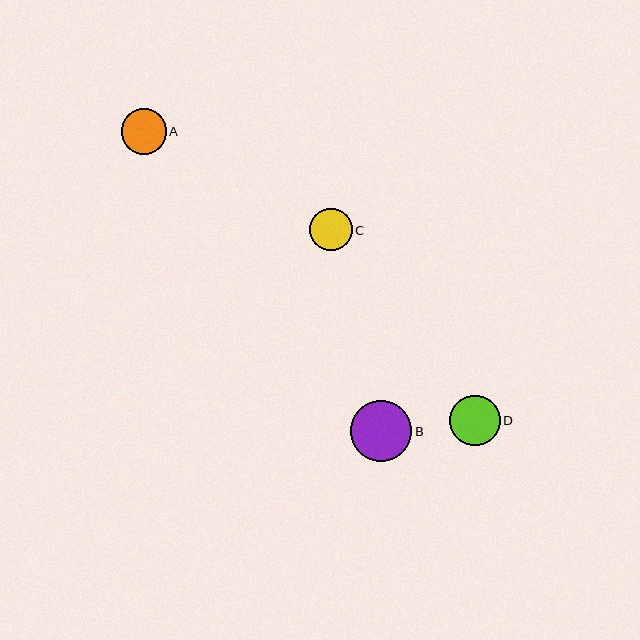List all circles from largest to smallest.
From largest to smallest: B, D, A, C.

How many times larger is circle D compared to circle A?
Circle D is approximately 1.1 times the size of circle A.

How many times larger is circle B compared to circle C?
Circle B is approximately 1.4 times the size of circle C.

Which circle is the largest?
Circle B is the largest with a size of approximately 61 pixels.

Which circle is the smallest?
Circle C is the smallest with a size of approximately 42 pixels.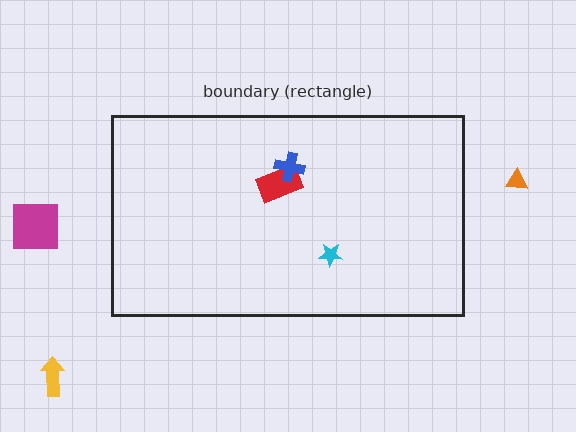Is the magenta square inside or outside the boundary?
Outside.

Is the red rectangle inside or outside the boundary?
Inside.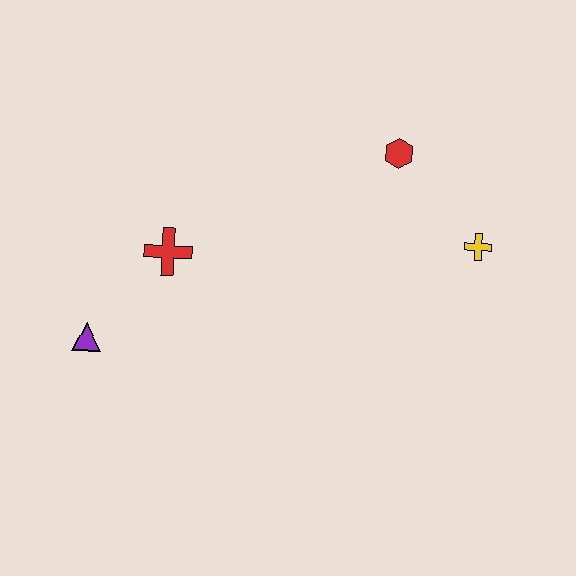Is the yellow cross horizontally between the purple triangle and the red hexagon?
No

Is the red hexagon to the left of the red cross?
No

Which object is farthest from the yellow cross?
The purple triangle is farthest from the yellow cross.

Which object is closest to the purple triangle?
The red cross is closest to the purple triangle.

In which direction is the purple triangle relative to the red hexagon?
The purple triangle is to the left of the red hexagon.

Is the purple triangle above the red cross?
No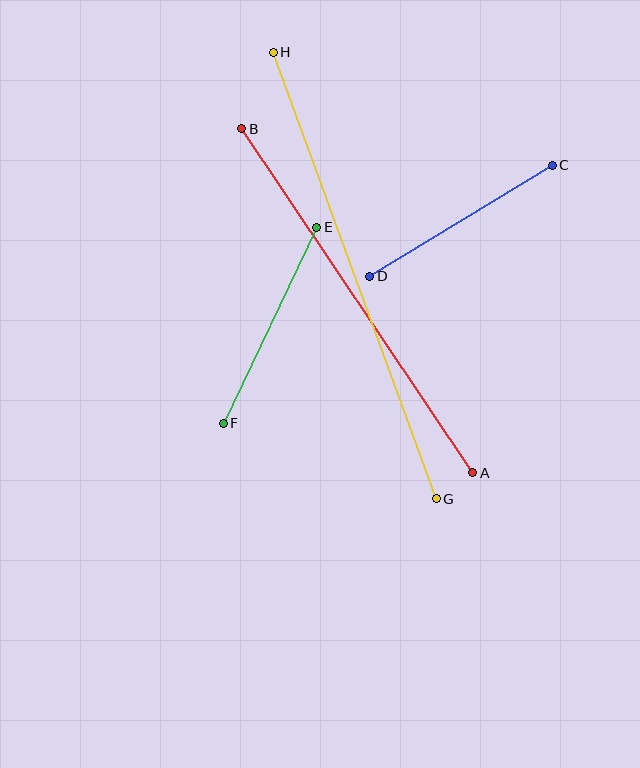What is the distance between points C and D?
The distance is approximately 213 pixels.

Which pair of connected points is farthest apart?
Points G and H are farthest apart.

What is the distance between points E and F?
The distance is approximately 217 pixels.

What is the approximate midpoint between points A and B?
The midpoint is at approximately (357, 301) pixels.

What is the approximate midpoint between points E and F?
The midpoint is at approximately (270, 325) pixels.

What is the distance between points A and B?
The distance is approximately 415 pixels.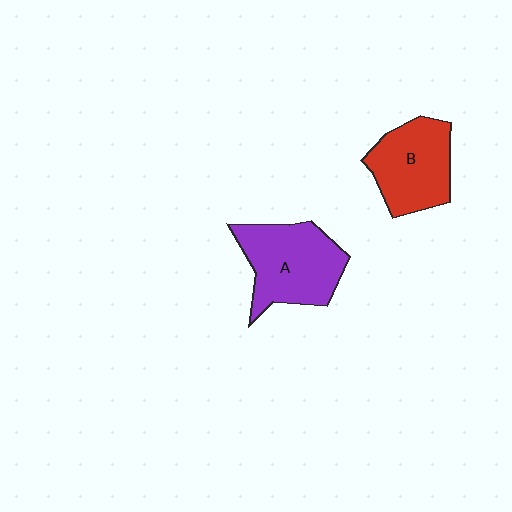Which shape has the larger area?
Shape A (purple).